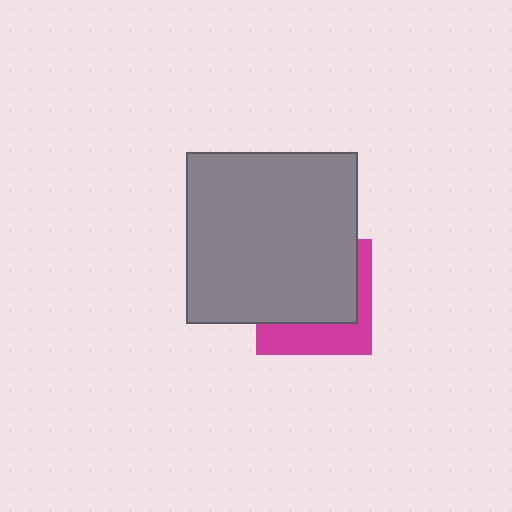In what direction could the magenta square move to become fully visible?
The magenta square could move down. That would shift it out from behind the gray square entirely.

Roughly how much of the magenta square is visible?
A small part of it is visible (roughly 36%).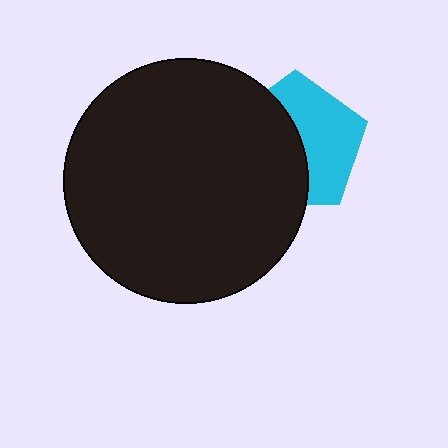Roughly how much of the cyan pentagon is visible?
About half of it is visible (roughly 49%).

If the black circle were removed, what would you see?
You would see the complete cyan pentagon.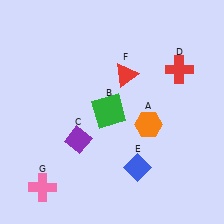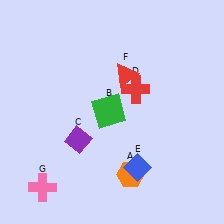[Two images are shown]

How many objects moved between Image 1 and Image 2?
2 objects moved between the two images.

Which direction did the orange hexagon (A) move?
The orange hexagon (A) moved down.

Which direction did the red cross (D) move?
The red cross (D) moved left.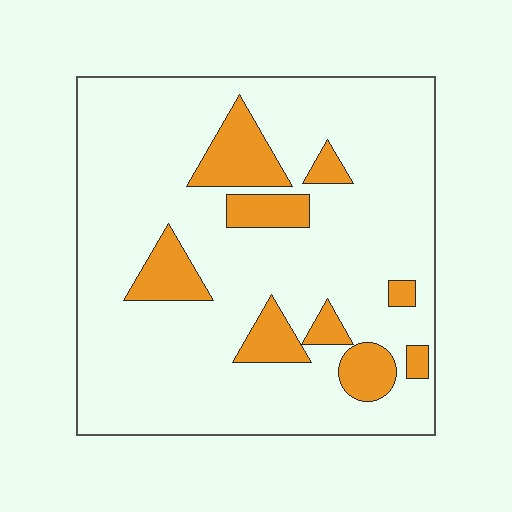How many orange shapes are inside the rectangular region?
9.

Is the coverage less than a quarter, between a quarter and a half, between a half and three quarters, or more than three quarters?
Less than a quarter.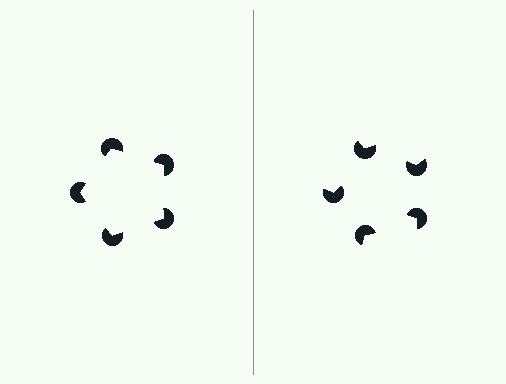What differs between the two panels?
The pac-man discs are positioned identically on both sides; only the wedge orientations differ. On the left they align to a pentagon; on the right they are misaligned.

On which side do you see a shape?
An illusory pentagon appears on the left side. On the right side the wedge cuts are rotated, so no coherent shape forms.